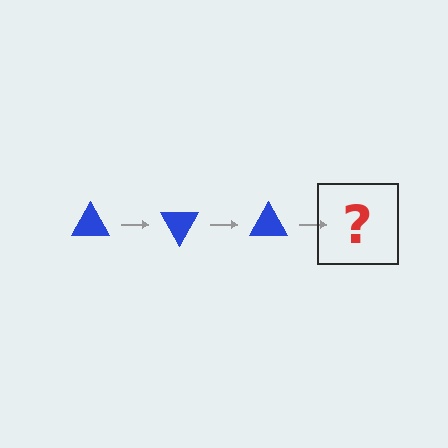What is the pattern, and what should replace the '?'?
The pattern is that the triangle rotates 60 degrees each step. The '?' should be a blue triangle rotated 180 degrees.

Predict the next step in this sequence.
The next step is a blue triangle rotated 180 degrees.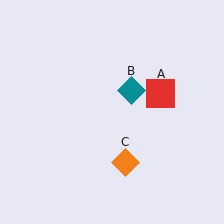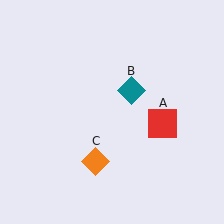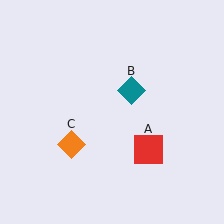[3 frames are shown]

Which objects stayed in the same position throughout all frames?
Teal diamond (object B) remained stationary.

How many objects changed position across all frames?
2 objects changed position: red square (object A), orange diamond (object C).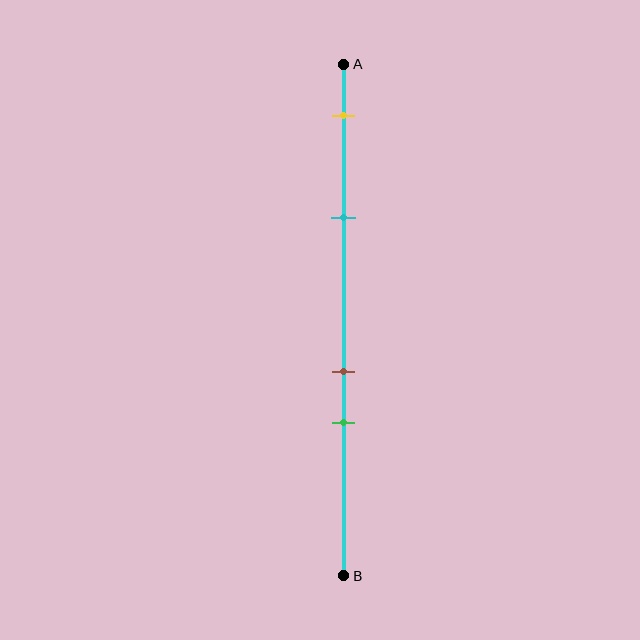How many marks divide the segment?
There are 4 marks dividing the segment.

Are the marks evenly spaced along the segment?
No, the marks are not evenly spaced.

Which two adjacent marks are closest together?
The brown and green marks are the closest adjacent pair.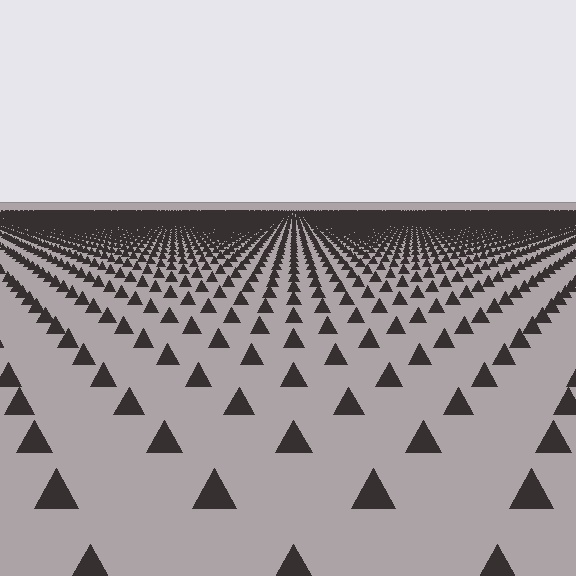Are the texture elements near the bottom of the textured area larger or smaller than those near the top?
Larger. Near the bottom, elements are closer to the viewer and appear at a bigger on-screen size.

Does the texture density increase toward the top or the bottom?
Density increases toward the top.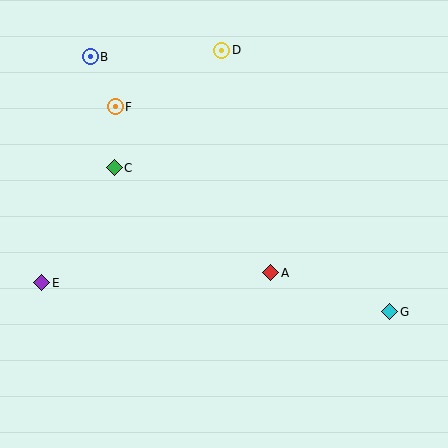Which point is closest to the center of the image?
Point A at (271, 273) is closest to the center.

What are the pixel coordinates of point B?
Point B is at (90, 57).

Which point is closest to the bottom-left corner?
Point E is closest to the bottom-left corner.